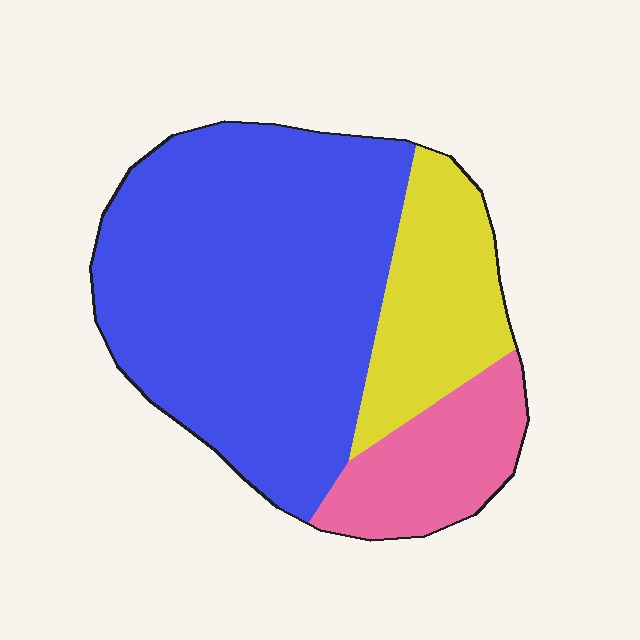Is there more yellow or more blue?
Blue.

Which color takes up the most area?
Blue, at roughly 65%.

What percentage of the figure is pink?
Pink takes up about one sixth (1/6) of the figure.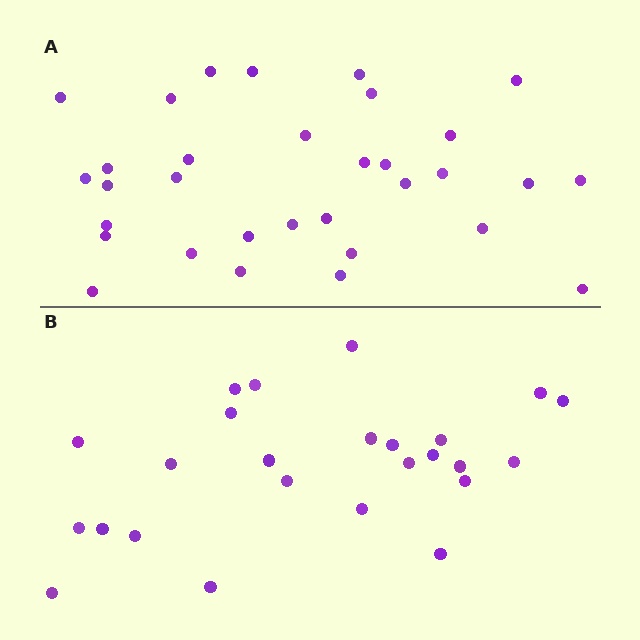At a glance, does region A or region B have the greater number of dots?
Region A (the top region) has more dots.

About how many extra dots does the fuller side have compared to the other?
Region A has roughly 8 or so more dots than region B.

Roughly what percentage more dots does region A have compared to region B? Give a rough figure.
About 30% more.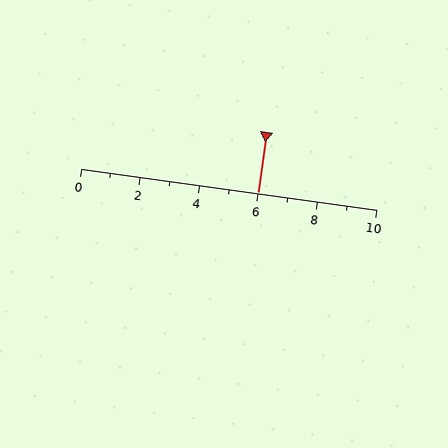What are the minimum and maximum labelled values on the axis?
The axis runs from 0 to 10.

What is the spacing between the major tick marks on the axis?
The major ticks are spaced 2 apart.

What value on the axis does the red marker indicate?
The marker indicates approximately 6.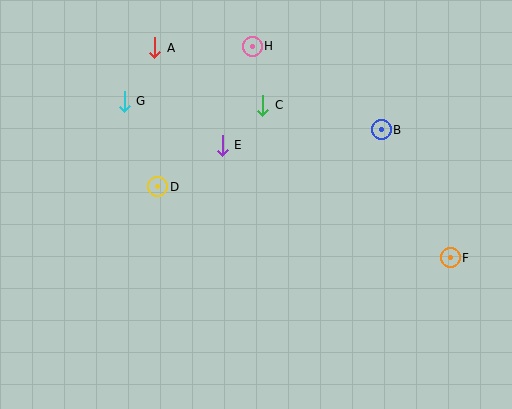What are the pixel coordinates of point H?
Point H is at (252, 46).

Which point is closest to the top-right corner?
Point B is closest to the top-right corner.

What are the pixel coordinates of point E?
Point E is at (222, 145).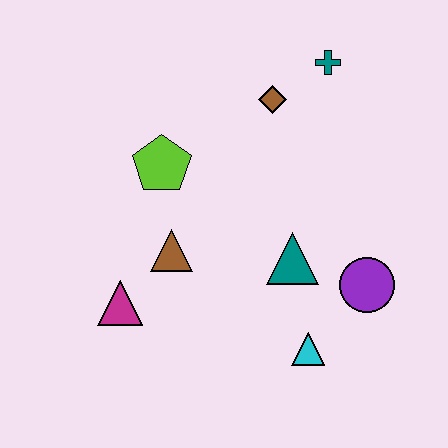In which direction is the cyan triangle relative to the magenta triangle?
The cyan triangle is to the right of the magenta triangle.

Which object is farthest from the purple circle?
The magenta triangle is farthest from the purple circle.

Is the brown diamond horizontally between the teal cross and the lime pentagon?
Yes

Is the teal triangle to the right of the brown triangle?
Yes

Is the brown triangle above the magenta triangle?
Yes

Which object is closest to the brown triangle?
The magenta triangle is closest to the brown triangle.